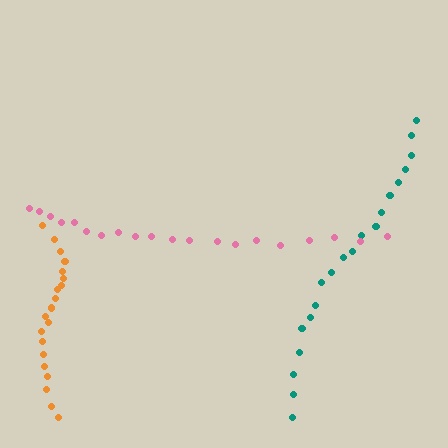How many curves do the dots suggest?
There are 3 distinct paths.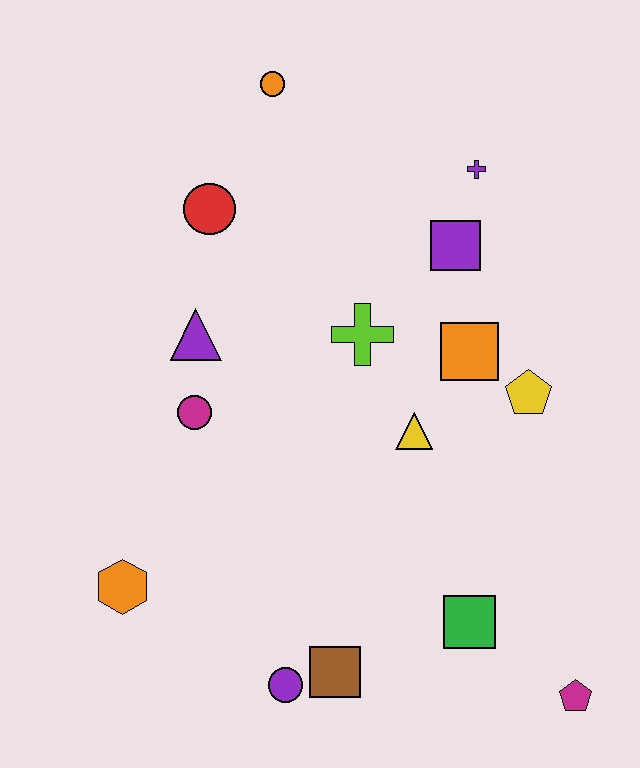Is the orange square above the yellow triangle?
Yes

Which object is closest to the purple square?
The purple cross is closest to the purple square.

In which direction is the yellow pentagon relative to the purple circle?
The yellow pentagon is above the purple circle.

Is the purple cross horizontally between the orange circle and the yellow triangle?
No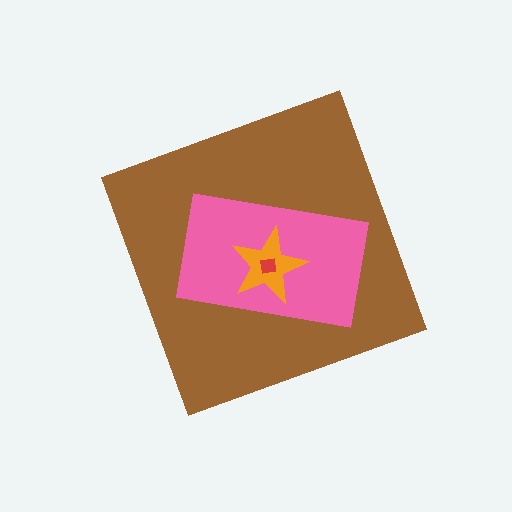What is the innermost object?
The red square.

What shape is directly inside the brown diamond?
The pink rectangle.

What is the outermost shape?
The brown diamond.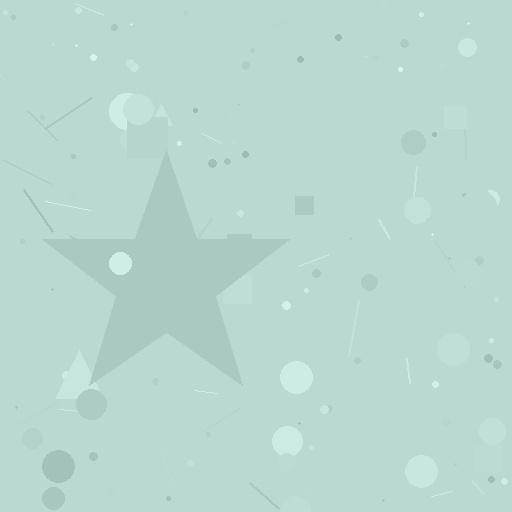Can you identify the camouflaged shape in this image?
The camouflaged shape is a star.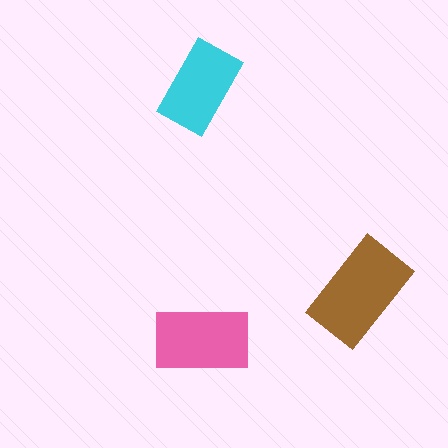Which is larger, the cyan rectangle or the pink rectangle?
The pink one.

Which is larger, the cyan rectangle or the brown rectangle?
The brown one.